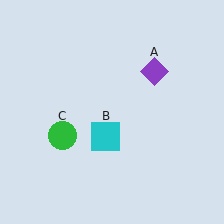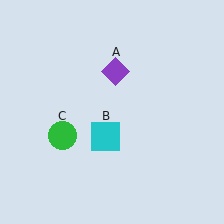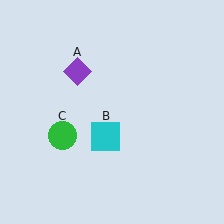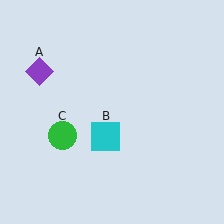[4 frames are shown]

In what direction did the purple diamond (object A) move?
The purple diamond (object A) moved left.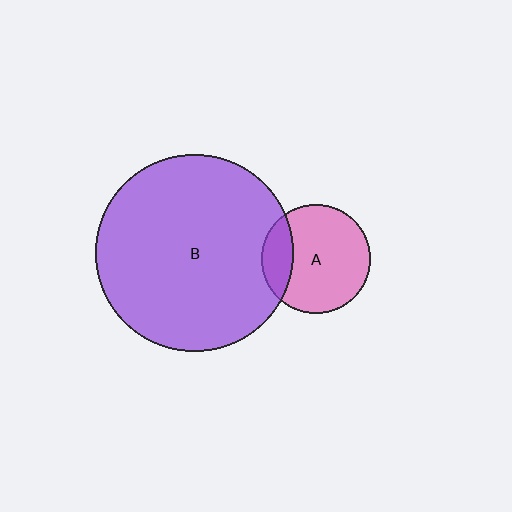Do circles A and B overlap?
Yes.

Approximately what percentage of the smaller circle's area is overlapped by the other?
Approximately 20%.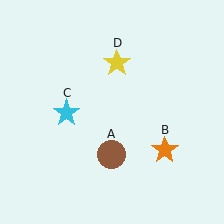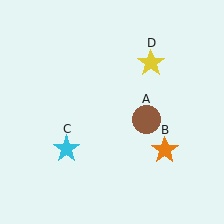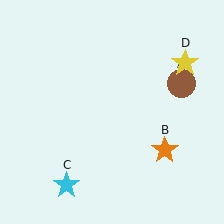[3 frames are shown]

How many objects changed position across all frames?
3 objects changed position: brown circle (object A), cyan star (object C), yellow star (object D).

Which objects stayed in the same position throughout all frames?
Orange star (object B) remained stationary.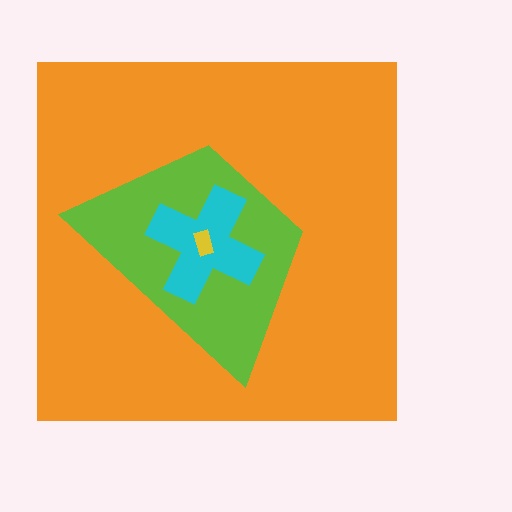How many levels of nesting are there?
4.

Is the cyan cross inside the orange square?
Yes.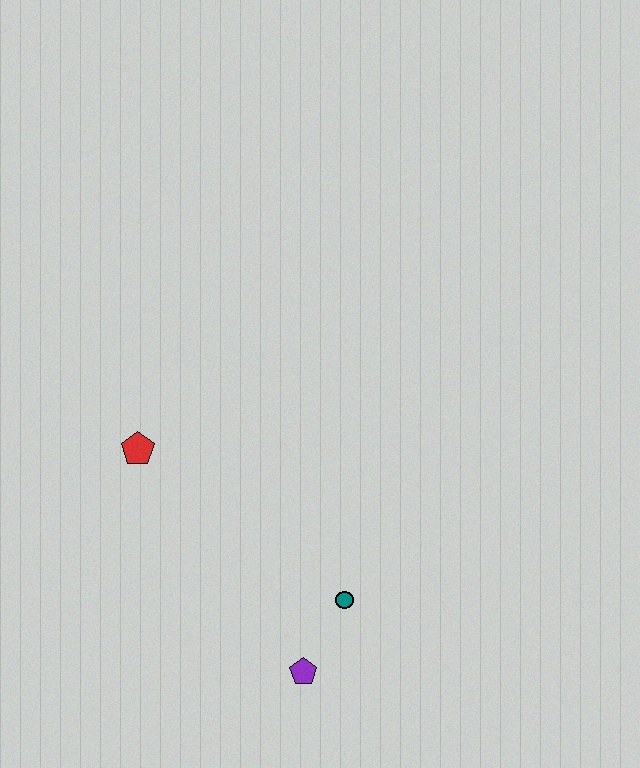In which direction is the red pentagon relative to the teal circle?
The red pentagon is to the left of the teal circle.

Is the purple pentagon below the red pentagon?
Yes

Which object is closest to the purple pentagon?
The teal circle is closest to the purple pentagon.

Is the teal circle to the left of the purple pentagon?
No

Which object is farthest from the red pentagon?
The purple pentagon is farthest from the red pentagon.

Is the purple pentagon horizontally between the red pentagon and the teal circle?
Yes